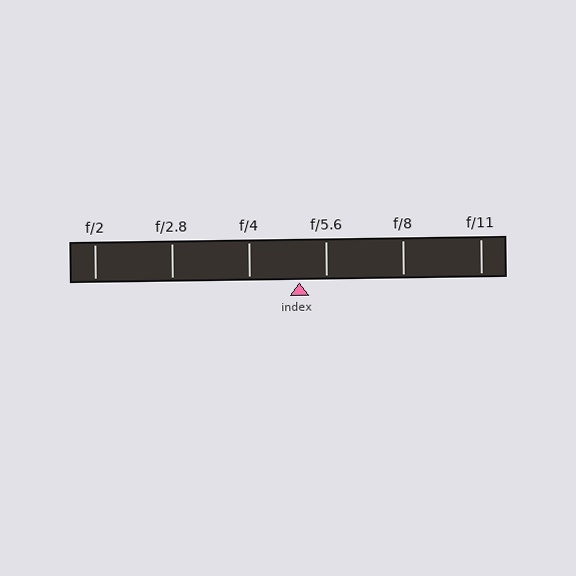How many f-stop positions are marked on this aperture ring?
There are 6 f-stop positions marked.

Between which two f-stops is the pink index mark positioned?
The index mark is between f/4 and f/5.6.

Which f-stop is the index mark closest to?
The index mark is closest to f/5.6.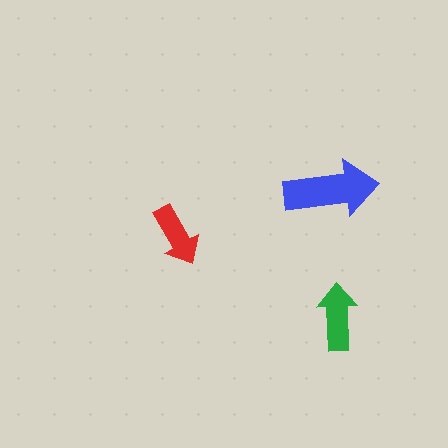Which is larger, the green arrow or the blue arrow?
The blue one.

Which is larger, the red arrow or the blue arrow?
The blue one.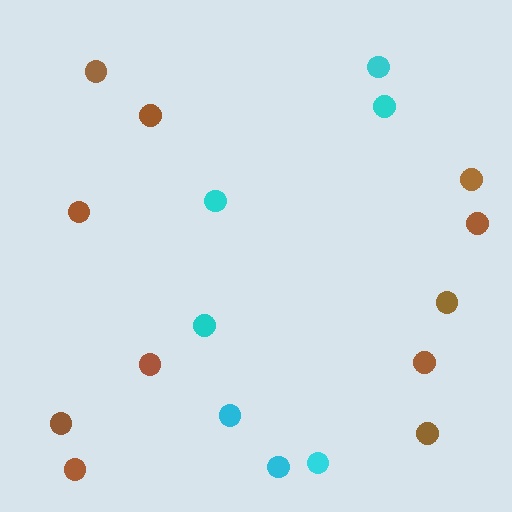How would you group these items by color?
There are 2 groups: one group of cyan circles (7) and one group of brown circles (11).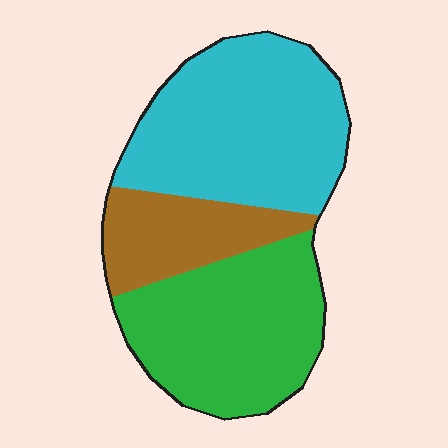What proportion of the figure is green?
Green takes up about three eighths (3/8) of the figure.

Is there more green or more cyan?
Cyan.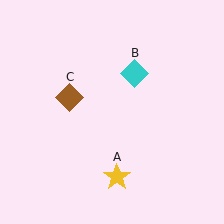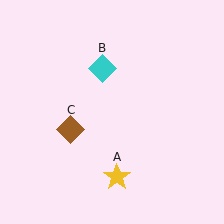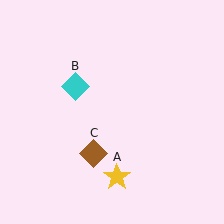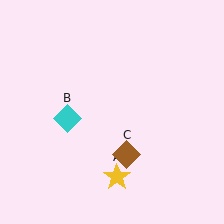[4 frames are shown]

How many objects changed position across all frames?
2 objects changed position: cyan diamond (object B), brown diamond (object C).